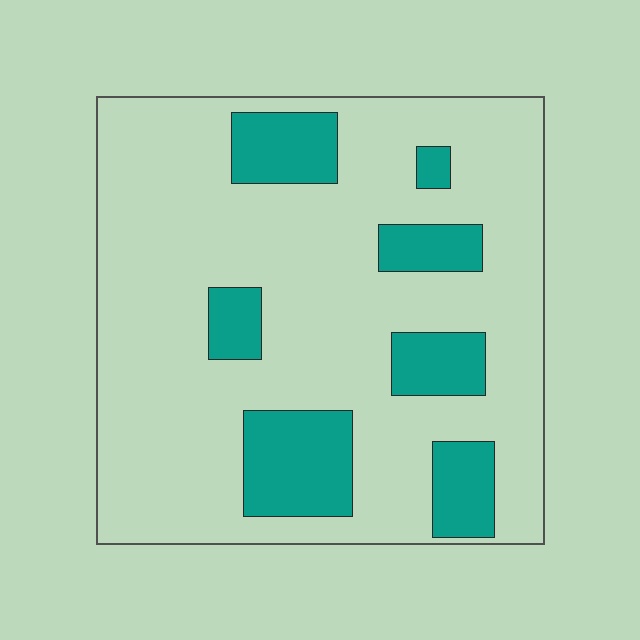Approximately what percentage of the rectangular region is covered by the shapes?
Approximately 20%.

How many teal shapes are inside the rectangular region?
7.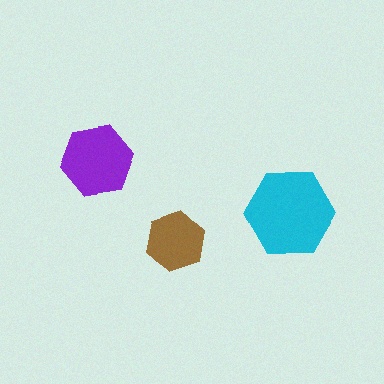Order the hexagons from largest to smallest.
the cyan one, the purple one, the brown one.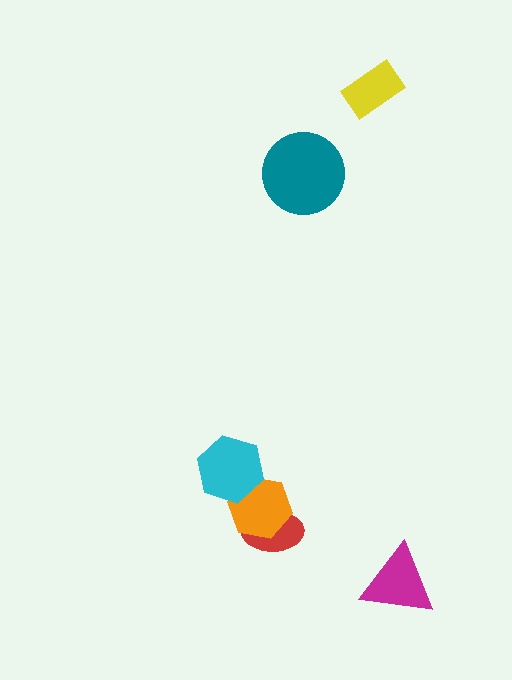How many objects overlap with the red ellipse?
1 object overlaps with the red ellipse.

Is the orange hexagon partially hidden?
Yes, it is partially covered by another shape.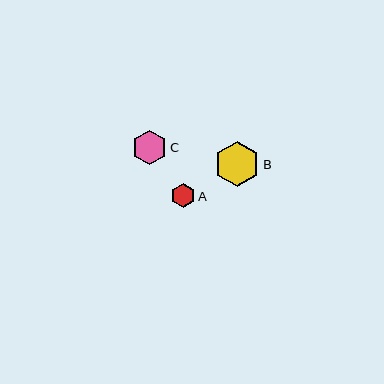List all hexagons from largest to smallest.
From largest to smallest: B, C, A.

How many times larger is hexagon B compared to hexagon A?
Hexagon B is approximately 1.9 times the size of hexagon A.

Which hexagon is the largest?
Hexagon B is the largest with a size of approximately 45 pixels.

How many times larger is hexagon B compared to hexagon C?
Hexagon B is approximately 1.3 times the size of hexagon C.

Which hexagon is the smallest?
Hexagon A is the smallest with a size of approximately 24 pixels.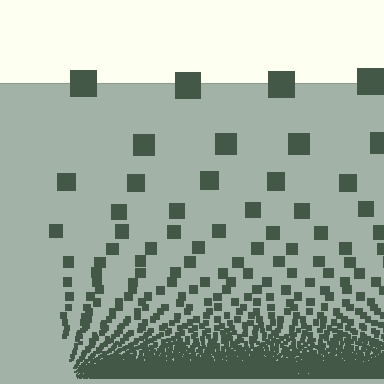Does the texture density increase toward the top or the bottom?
Density increases toward the bottom.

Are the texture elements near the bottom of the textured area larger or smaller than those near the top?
Smaller. The gradient is inverted — elements near the bottom are smaller and denser.